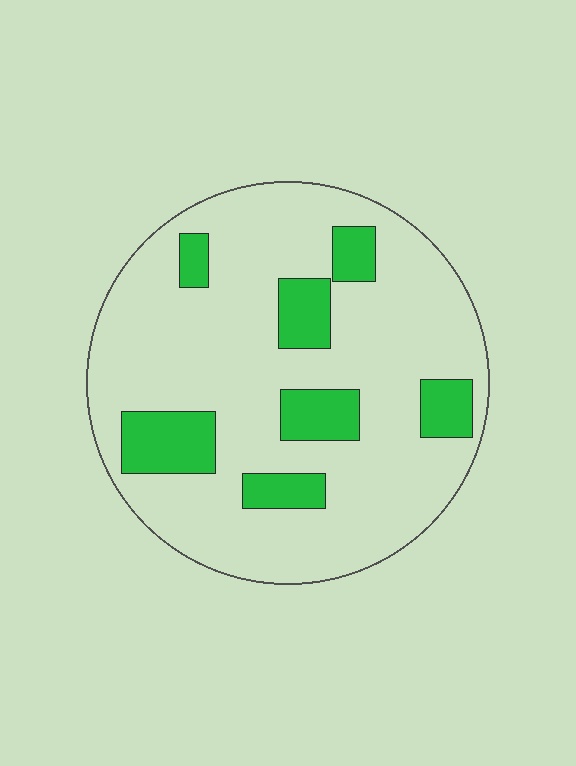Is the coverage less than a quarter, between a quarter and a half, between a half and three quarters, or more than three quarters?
Less than a quarter.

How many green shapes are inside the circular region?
7.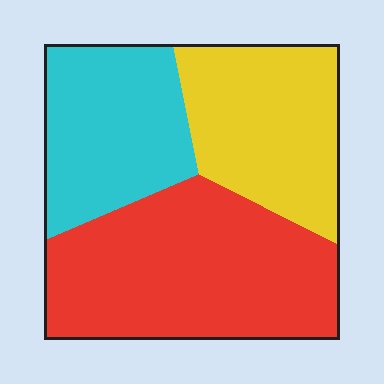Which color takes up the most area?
Red, at roughly 45%.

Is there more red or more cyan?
Red.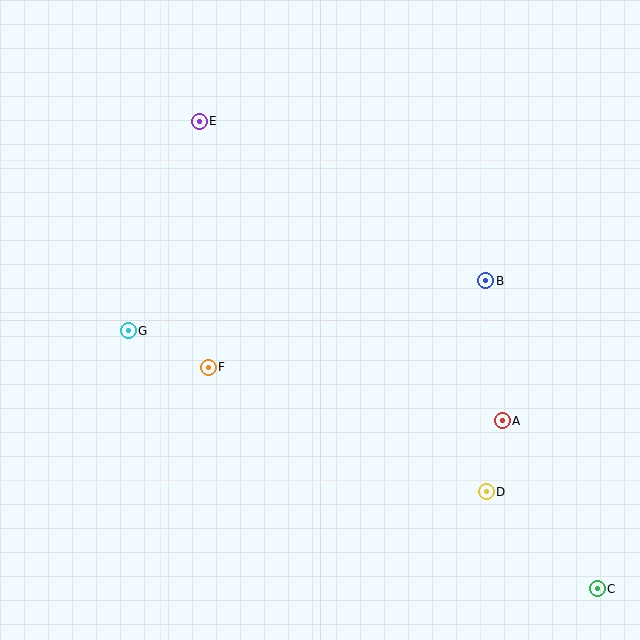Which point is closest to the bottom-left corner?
Point G is closest to the bottom-left corner.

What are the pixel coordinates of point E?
Point E is at (199, 121).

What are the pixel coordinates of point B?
Point B is at (486, 281).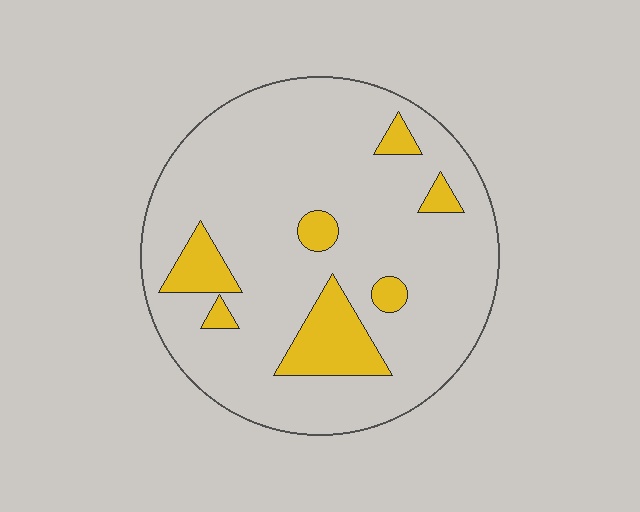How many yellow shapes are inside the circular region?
7.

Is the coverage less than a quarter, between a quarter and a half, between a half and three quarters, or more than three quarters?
Less than a quarter.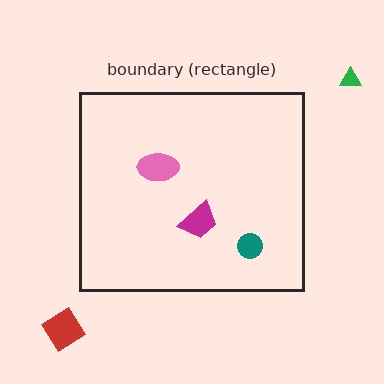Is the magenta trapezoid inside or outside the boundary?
Inside.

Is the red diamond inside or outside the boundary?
Outside.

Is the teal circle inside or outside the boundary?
Inside.